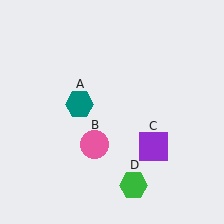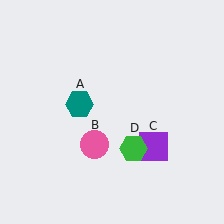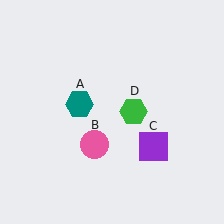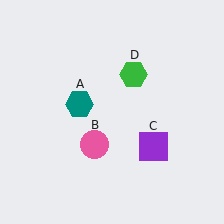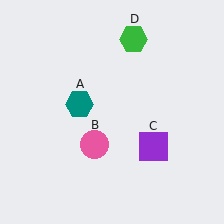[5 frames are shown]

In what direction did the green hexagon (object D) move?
The green hexagon (object D) moved up.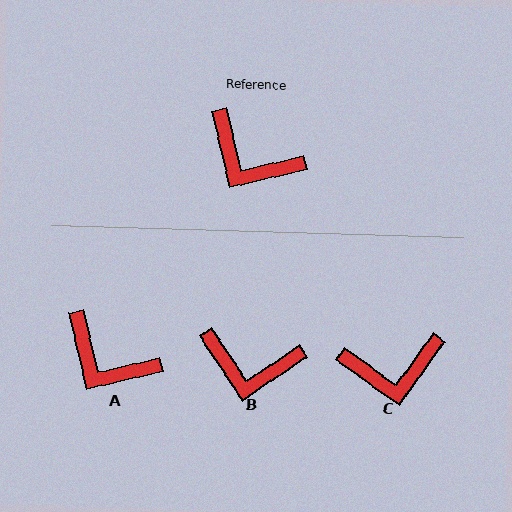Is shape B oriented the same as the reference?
No, it is off by about 21 degrees.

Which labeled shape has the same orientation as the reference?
A.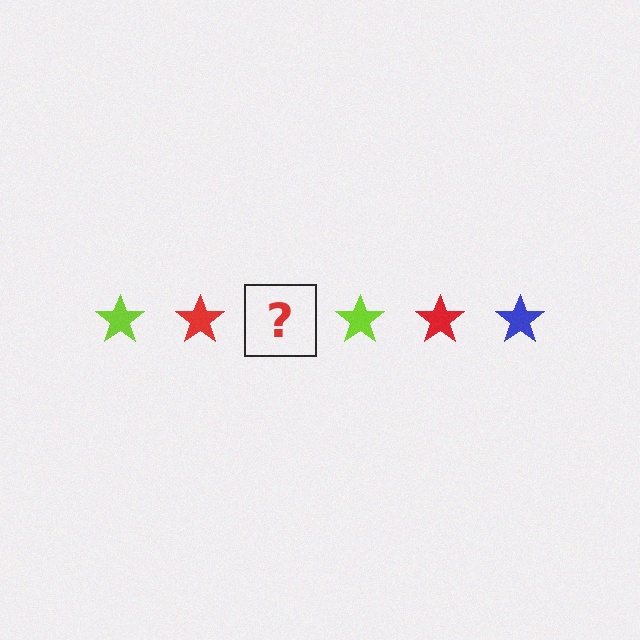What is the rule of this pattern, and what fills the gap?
The rule is that the pattern cycles through lime, red, blue stars. The gap should be filled with a blue star.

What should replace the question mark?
The question mark should be replaced with a blue star.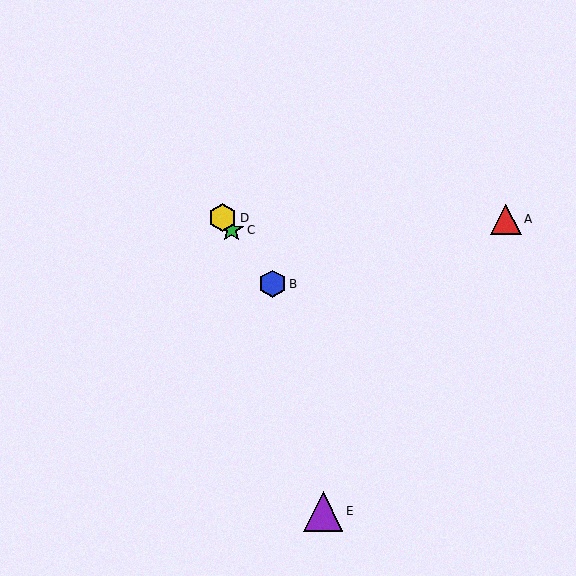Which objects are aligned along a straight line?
Objects B, C, D are aligned along a straight line.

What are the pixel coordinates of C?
Object C is at (232, 230).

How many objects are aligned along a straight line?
3 objects (B, C, D) are aligned along a straight line.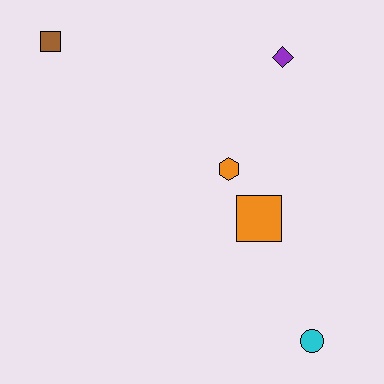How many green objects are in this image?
There are no green objects.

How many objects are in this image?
There are 5 objects.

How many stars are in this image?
There are no stars.